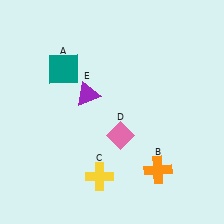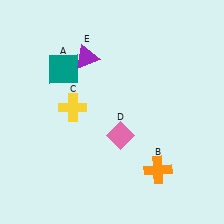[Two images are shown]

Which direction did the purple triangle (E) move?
The purple triangle (E) moved up.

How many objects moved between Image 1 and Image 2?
2 objects moved between the two images.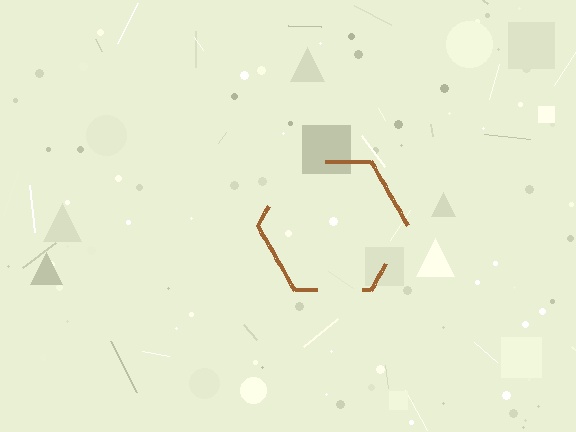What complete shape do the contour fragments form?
The contour fragments form a hexagon.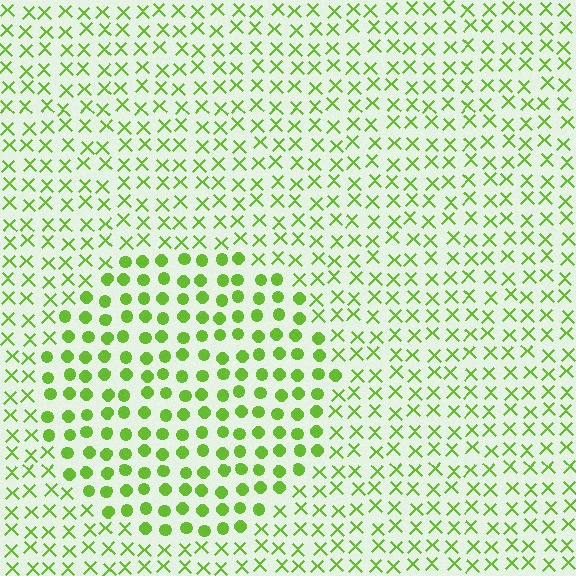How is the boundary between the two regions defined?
The boundary is defined by a change in element shape: circles inside vs. X marks outside. All elements share the same color and spacing.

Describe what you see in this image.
The image is filled with small lime elements arranged in a uniform grid. A circle-shaped region contains circles, while the surrounding area contains X marks. The boundary is defined purely by the change in element shape.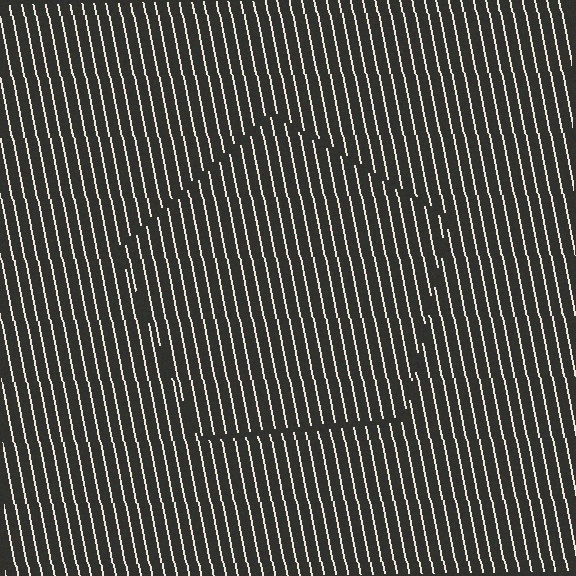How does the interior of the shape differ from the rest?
The interior of the shape contains the same grating, shifted by half a period — the contour is defined by the phase discontinuity where line-ends from the inner and outer gratings abut.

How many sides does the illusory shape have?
5 sides — the line-ends trace a pentagon.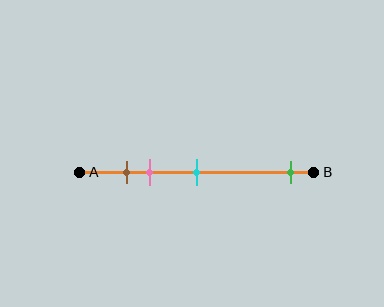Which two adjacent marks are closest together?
The brown and pink marks are the closest adjacent pair.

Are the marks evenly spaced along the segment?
No, the marks are not evenly spaced.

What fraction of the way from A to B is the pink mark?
The pink mark is approximately 30% (0.3) of the way from A to B.